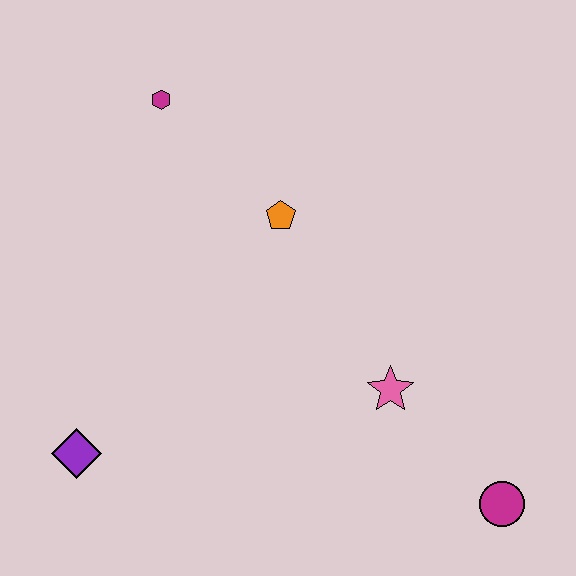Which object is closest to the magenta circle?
The pink star is closest to the magenta circle.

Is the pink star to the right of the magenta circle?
No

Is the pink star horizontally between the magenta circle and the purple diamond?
Yes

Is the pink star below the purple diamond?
No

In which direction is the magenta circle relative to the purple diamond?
The magenta circle is to the right of the purple diamond.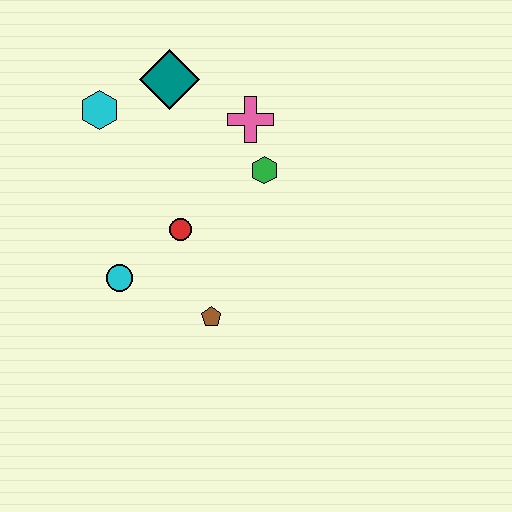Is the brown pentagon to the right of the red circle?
Yes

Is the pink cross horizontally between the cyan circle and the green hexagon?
Yes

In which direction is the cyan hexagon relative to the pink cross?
The cyan hexagon is to the left of the pink cross.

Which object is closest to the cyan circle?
The red circle is closest to the cyan circle.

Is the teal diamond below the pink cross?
No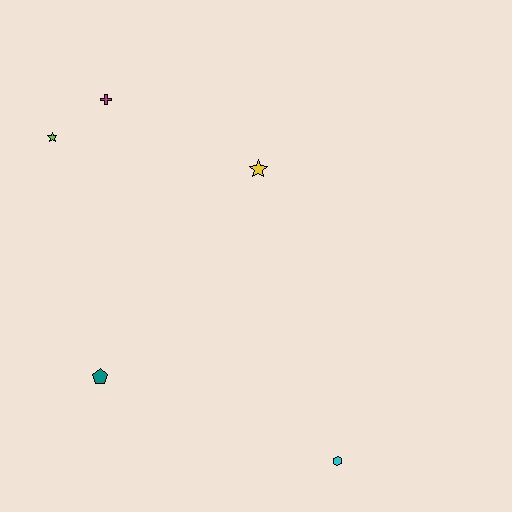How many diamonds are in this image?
There are no diamonds.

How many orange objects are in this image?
There are no orange objects.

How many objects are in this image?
There are 5 objects.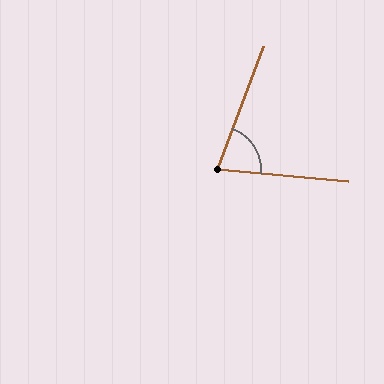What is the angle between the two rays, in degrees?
Approximately 75 degrees.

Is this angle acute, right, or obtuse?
It is acute.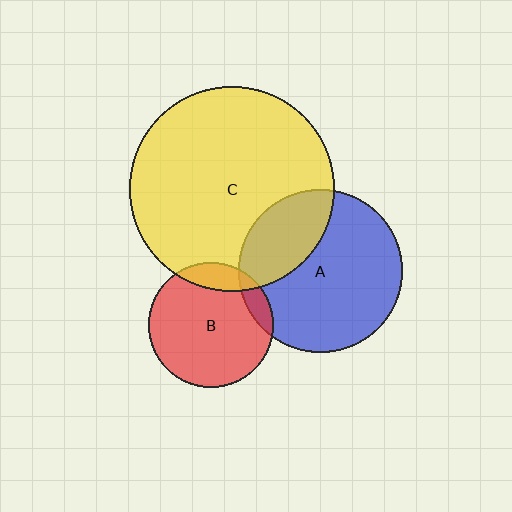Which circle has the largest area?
Circle C (yellow).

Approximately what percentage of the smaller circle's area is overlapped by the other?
Approximately 10%.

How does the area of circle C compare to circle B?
Approximately 2.7 times.